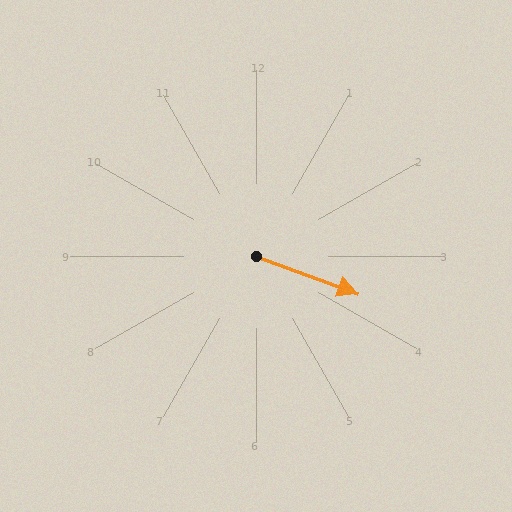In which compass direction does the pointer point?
East.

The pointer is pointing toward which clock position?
Roughly 4 o'clock.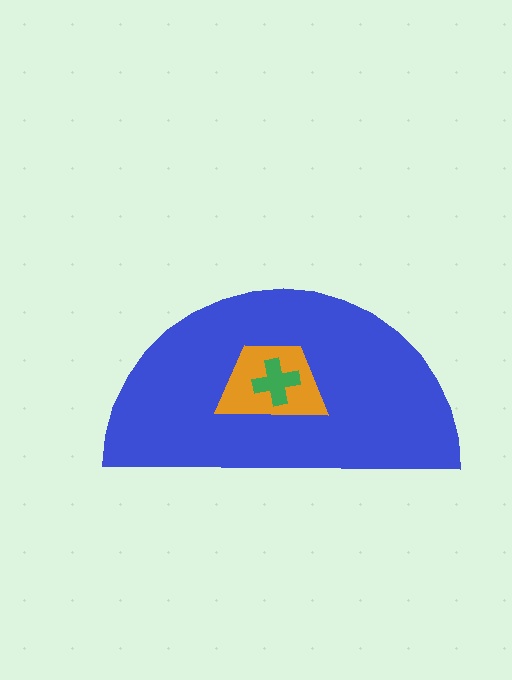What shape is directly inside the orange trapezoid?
The green cross.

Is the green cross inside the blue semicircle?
Yes.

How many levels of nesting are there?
3.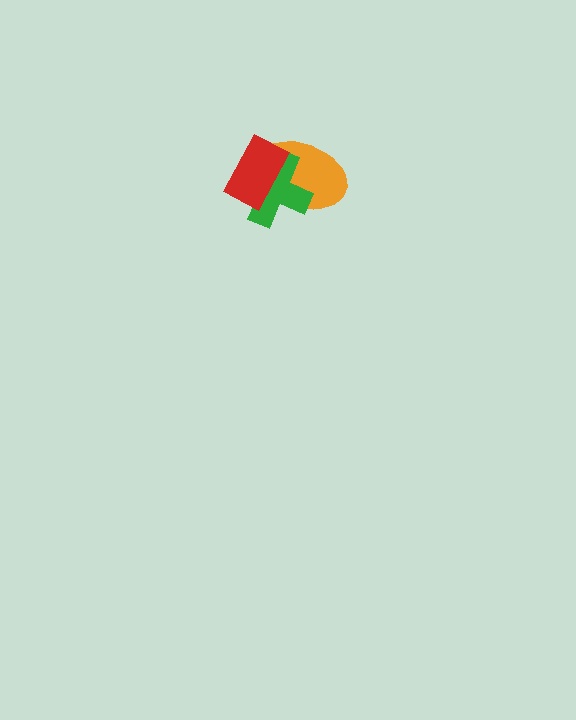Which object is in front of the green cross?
The red rectangle is in front of the green cross.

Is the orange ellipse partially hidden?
Yes, it is partially covered by another shape.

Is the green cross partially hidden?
Yes, it is partially covered by another shape.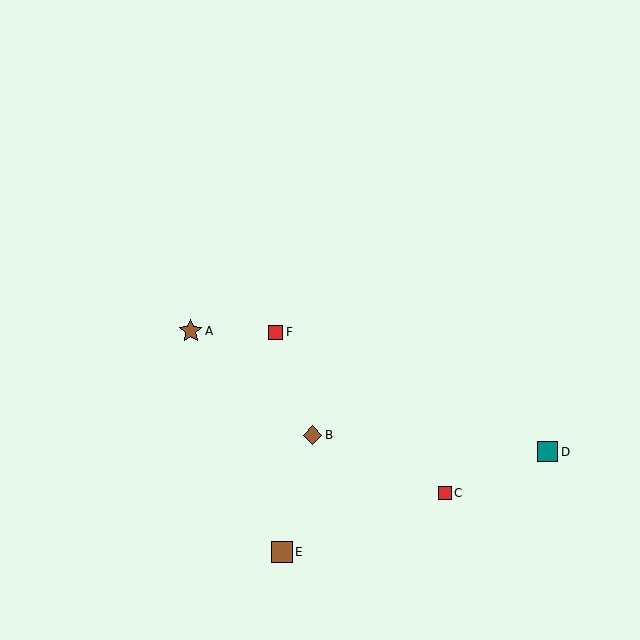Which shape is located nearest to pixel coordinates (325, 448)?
The brown diamond (labeled B) at (312, 435) is nearest to that location.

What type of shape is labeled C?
Shape C is a red square.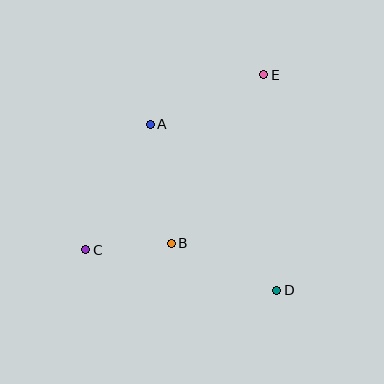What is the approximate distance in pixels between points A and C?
The distance between A and C is approximately 141 pixels.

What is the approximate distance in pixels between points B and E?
The distance between B and E is approximately 192 pixels.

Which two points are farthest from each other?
Points C and E are farthest from each other.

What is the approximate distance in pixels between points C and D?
The distance between C and D is approximately 195 pixels.